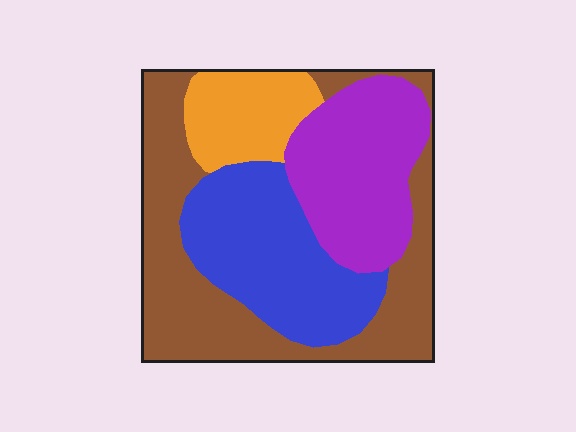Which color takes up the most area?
Brown, at roughly 40%.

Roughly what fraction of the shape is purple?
Purple covers around 25% of the shape.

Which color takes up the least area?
Orange, at roughly 15%.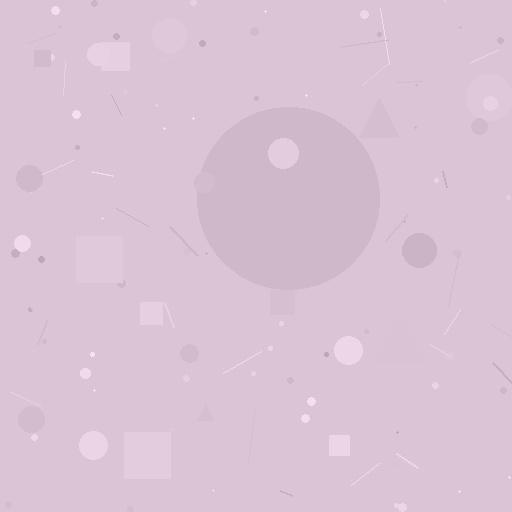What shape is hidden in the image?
A circle is hidden in the image.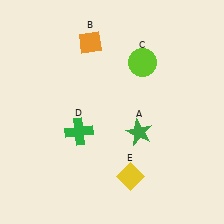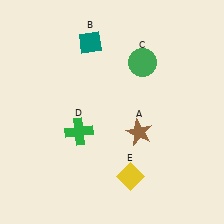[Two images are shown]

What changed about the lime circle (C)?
In Image 1, C is lime. In Image 2, it changed to green.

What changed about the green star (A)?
In Image 1, A is green. In Image 2, it changed to brown.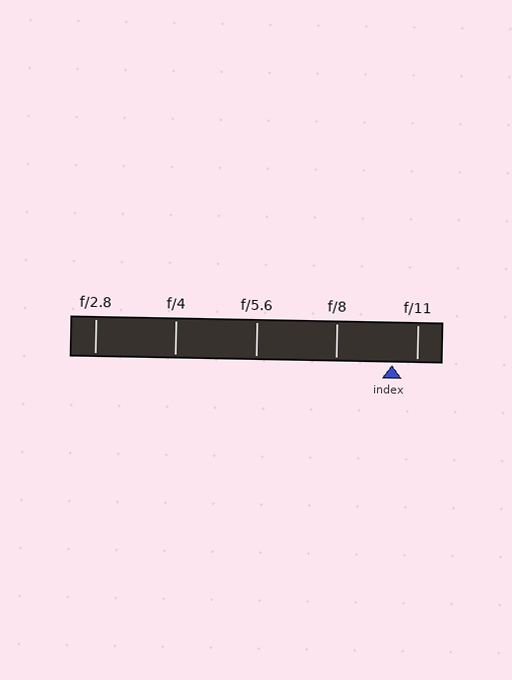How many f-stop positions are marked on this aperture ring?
There are 5 f-stop positions marked.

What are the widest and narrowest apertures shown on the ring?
The widest aperture shown is f/2.8 and the narrowest is f/11.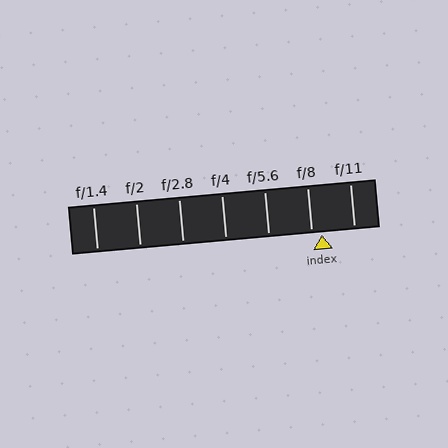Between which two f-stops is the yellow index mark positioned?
The index mark is between f/8 and f/11.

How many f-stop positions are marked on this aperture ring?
There are 7 f-stop positions marked.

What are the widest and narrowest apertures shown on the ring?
The widest aperture shown is f/1.4 and the narrowest is f/11.